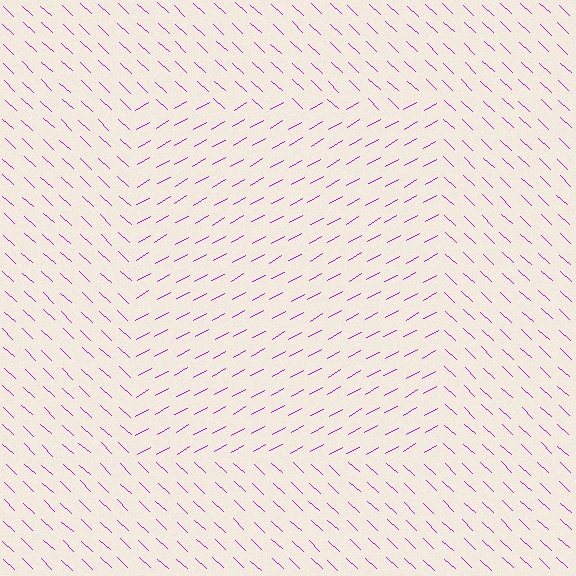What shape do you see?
I see a rectangle.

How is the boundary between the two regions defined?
The boundary is defined purely by a change in line orientation (approximately 72 degrees difference). All lines are the same color and thickness.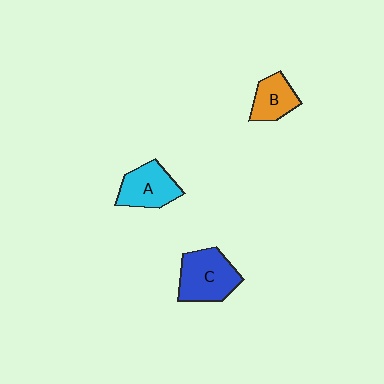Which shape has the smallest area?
Shape B (orange).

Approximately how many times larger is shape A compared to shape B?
Approximately 1.3 times.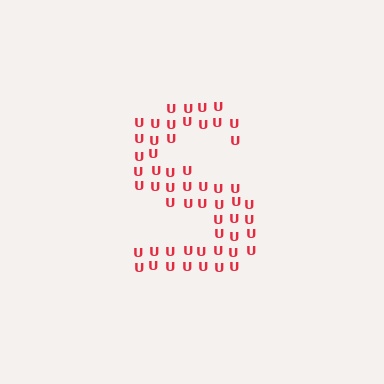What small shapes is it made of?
It is made of small letter U's.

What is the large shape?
The large shape is the letter S.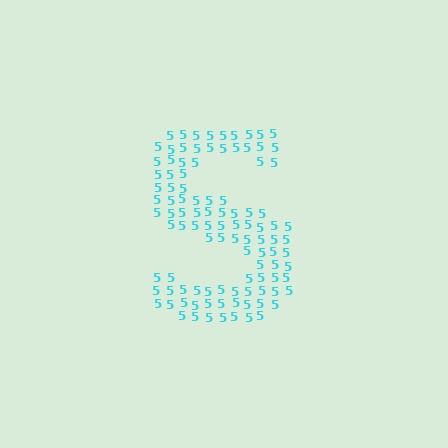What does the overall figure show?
The overall figure shows the letter S.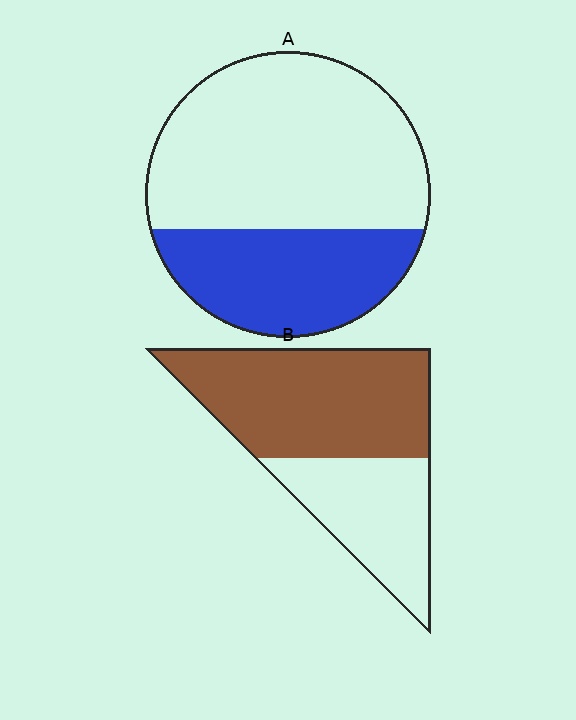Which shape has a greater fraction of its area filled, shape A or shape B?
Shape B.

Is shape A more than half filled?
No.